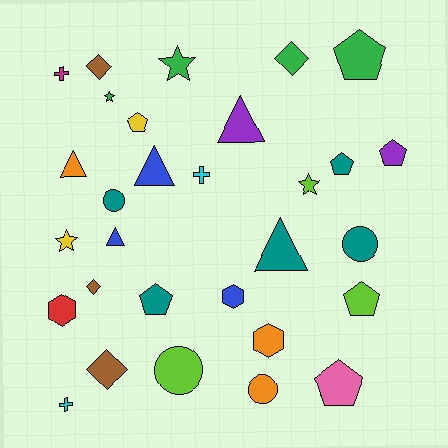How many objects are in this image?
There are 30 objects.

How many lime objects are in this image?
There are 3 lime objects.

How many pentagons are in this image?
There are 7 pentagons.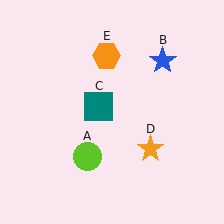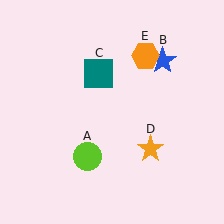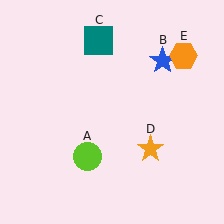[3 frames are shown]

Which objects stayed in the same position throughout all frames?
Lime circle (object A) and blue star (object B) and orange star (object D) remained stationary.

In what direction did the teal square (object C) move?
The teal square (object C) moved up.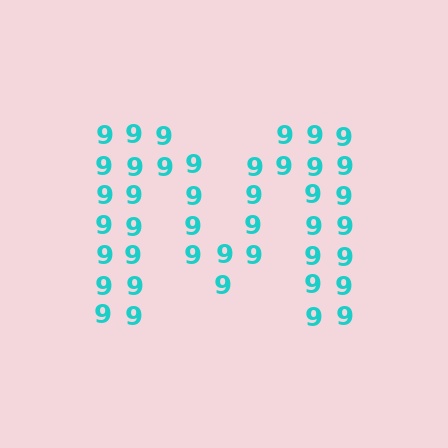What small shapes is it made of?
It is made of small digit 9's.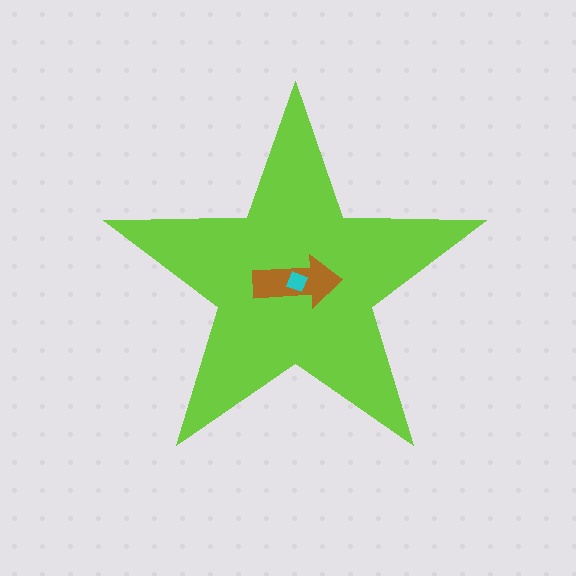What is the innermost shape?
The cyan diamond.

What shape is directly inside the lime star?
The brown arrow.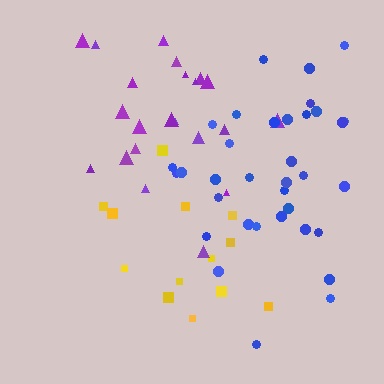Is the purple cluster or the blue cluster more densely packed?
Blue.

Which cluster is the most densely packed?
Blue.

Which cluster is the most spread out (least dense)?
Yellow.